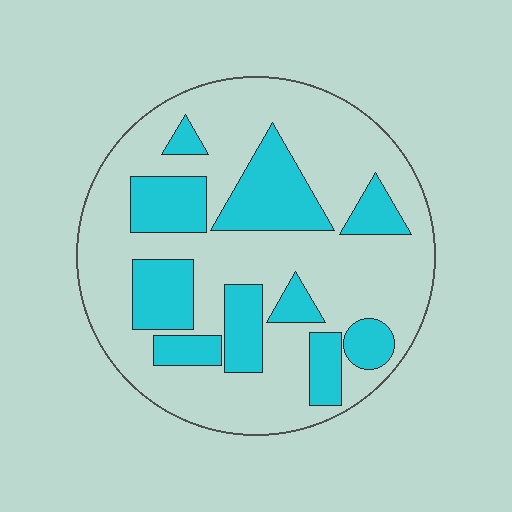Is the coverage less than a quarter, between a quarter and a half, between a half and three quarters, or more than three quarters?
Between a quarter and a half.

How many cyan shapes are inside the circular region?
10.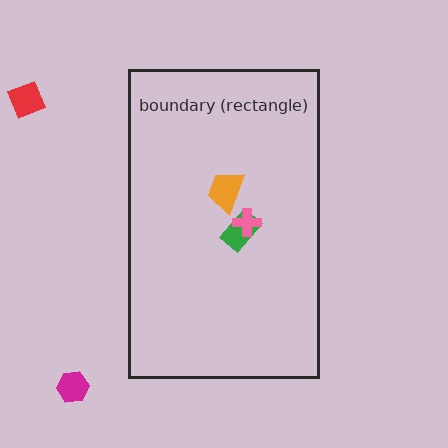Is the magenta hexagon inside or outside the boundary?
Outside.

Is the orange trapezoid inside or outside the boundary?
Inside.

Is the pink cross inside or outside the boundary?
Inside.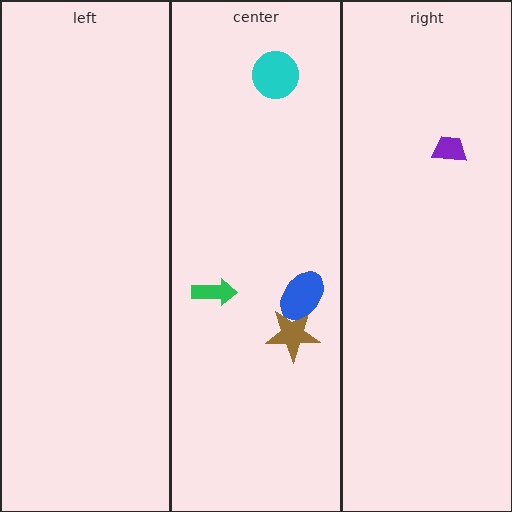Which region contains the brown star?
The center region.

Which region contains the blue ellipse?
The center region.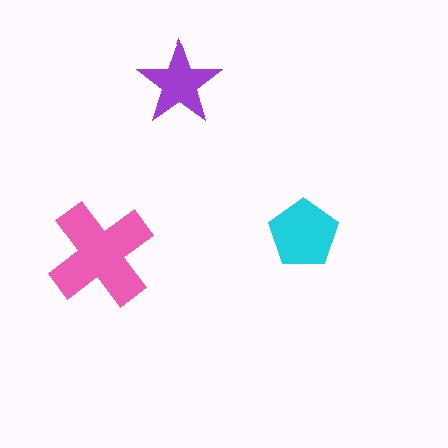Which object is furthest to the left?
The pink cross is leftmost.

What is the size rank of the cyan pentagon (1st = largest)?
2nd.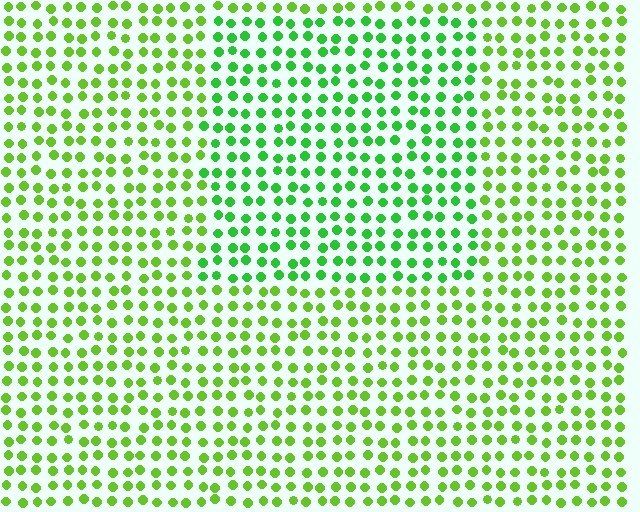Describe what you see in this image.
The image is filled with small lime elements in a uniform arrangement. A rectangle-shaped region is visible where the elements are tinted to a slightly different hue, forming a subtle color boundary.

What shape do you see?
I see a rectangle.